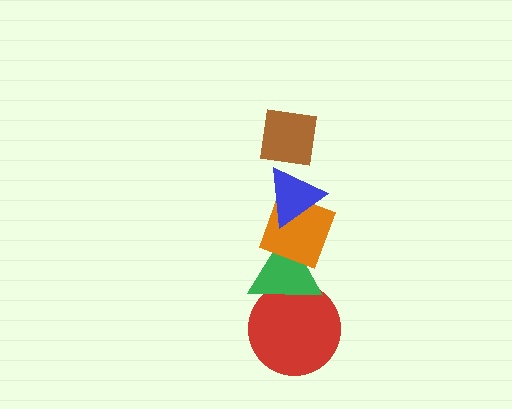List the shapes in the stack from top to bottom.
From top to bottom: the brown square, the blue triangle, the orange diamond, the green triangle, the red circle.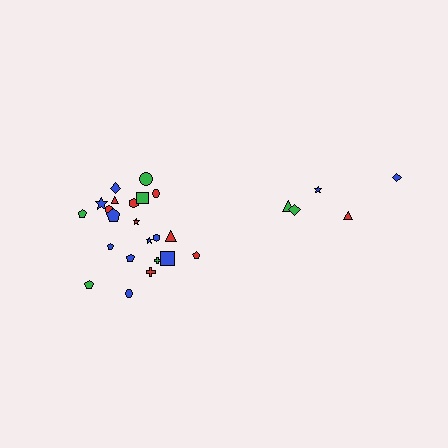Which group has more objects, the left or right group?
The left group.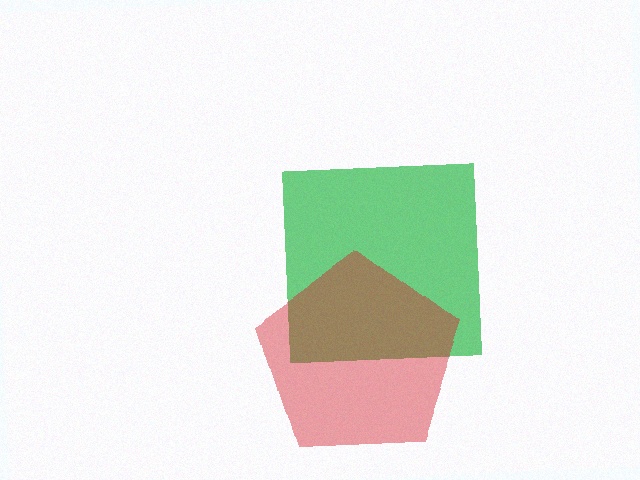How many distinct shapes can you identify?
There are 2 distinct shapes: a green square, a red pentagon.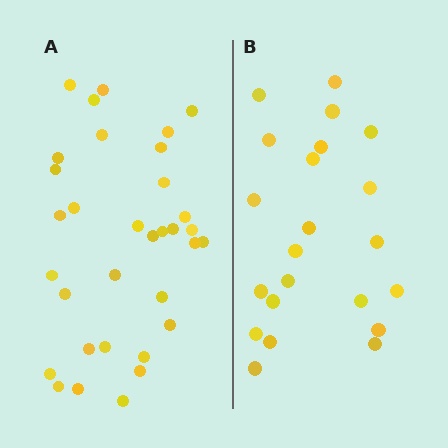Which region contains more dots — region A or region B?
Region A (the left region) has more dots.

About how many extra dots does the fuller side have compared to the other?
Region A has roughly 12 or so more dots than region B.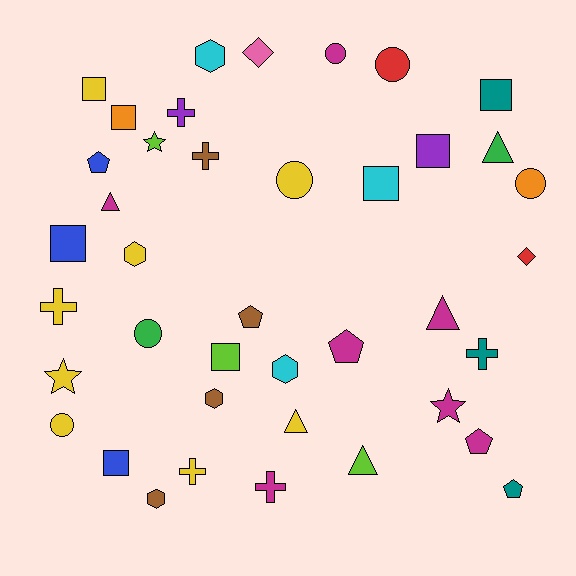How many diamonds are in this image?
There are 2 diamonds.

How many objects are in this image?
There are 40 objects.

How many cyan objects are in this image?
There are 3 cyan objects.